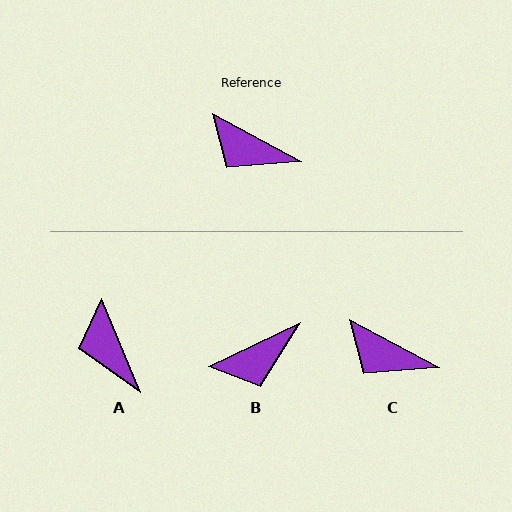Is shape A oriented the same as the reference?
No, it is off by about 39 degrees.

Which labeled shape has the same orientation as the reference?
C.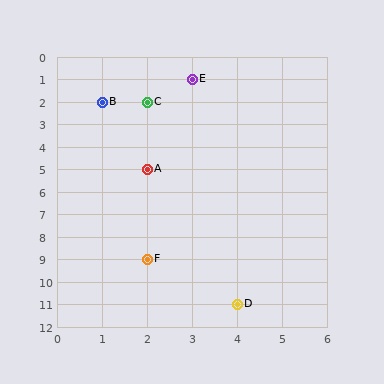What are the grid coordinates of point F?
Point F is at grid coordinates (2, 9).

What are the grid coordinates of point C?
Point C is at grid coordinates (2, 2).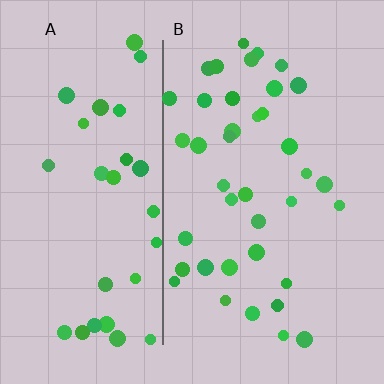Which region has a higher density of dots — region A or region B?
B (the right).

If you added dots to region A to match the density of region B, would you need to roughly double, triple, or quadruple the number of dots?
Approximately double.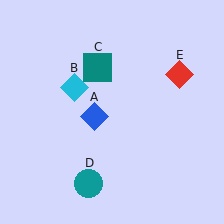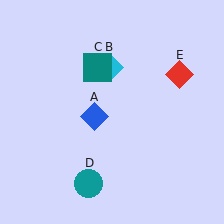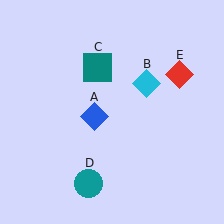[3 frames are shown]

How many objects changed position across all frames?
1 object changed position: cyan diamond (object B).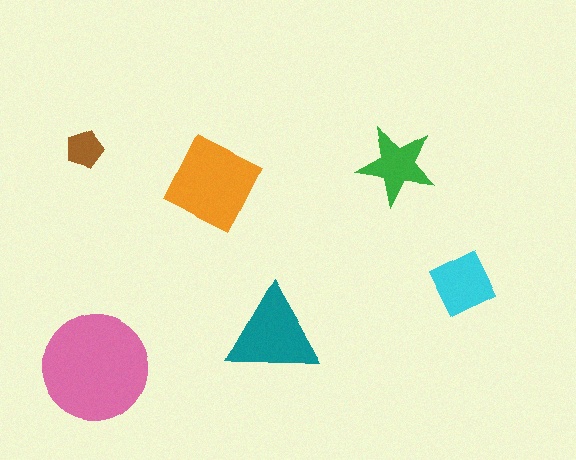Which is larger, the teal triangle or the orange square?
The orange square.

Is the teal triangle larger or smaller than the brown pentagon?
Larger.